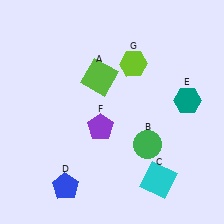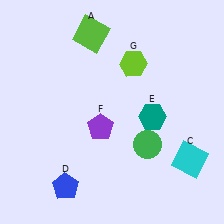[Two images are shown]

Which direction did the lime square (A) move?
The lime square (A) moved up.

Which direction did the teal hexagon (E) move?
The teal hexagon (E) moved left.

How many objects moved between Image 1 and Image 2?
3 objects moved between the two images.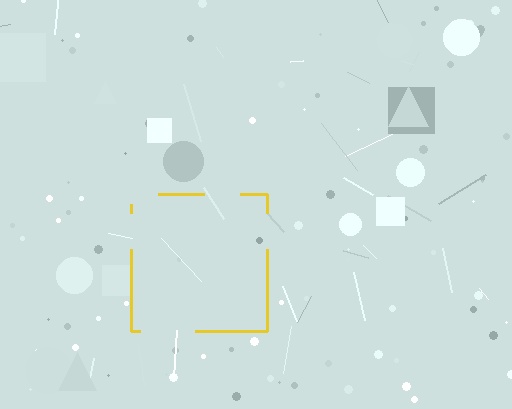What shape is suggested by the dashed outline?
The dashed outline suggests a square.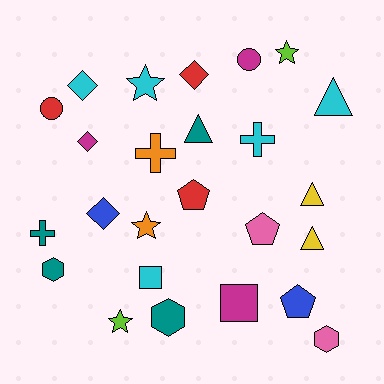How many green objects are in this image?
There are no green objects.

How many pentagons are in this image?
There are 3 pentagons.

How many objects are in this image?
There are 25 objects.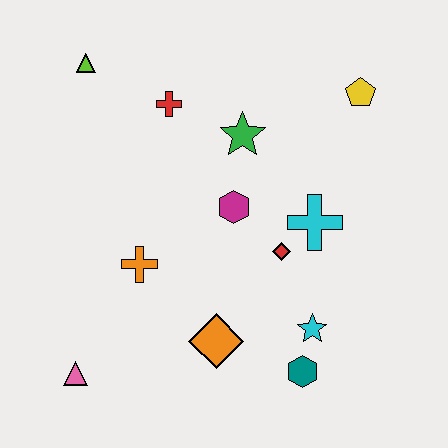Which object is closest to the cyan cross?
The red diamond is closest to the cyan cross.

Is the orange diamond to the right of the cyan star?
No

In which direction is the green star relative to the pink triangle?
The green star is above the pink triangle.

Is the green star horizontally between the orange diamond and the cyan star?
Yes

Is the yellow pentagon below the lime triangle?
Yes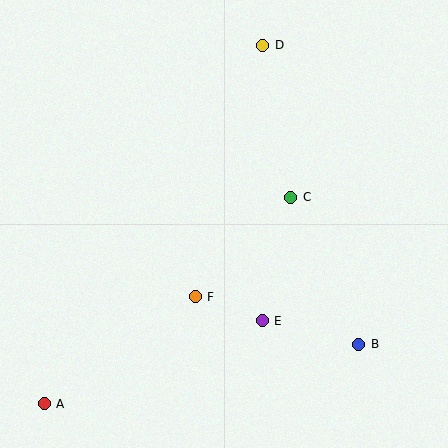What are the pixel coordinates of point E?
Point E is at (262, 321).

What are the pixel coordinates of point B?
Point B is at (359, 344).